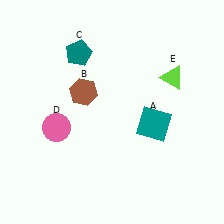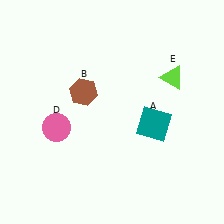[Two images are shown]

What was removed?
The teal pentagon (C) was removed in Image 2.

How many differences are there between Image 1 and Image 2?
There is 1 difference between the two images.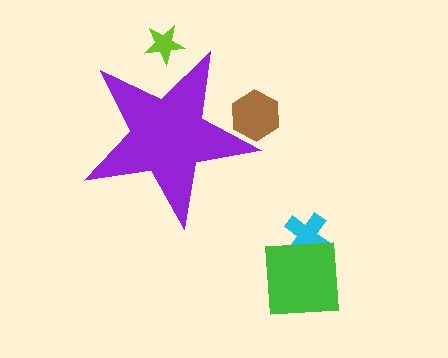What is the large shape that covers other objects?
A purple star.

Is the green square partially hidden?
No, the green square is fully visible.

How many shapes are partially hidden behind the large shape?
2 shapes are partially hidden.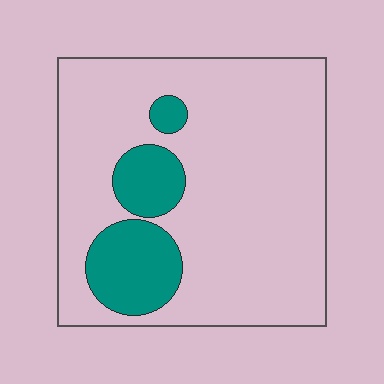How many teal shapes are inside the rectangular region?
3.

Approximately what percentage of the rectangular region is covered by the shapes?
Approximately 20%.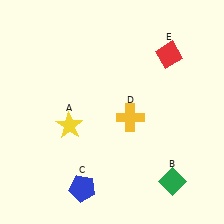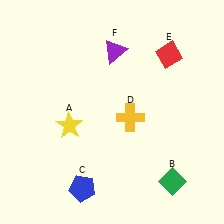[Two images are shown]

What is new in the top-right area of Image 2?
A purple triangle (F) was added in the top-right area of Image 2.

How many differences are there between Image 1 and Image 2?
There is 1 difference between the two images.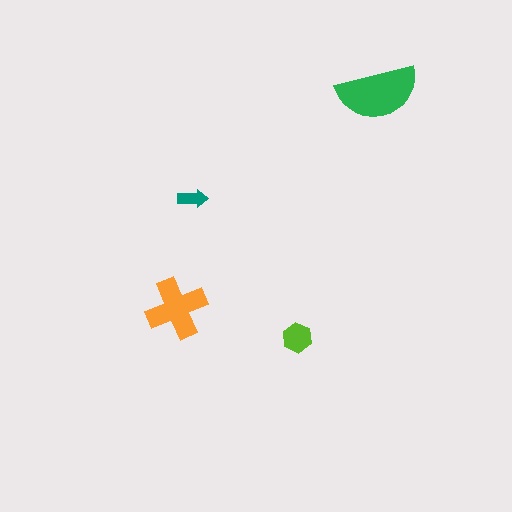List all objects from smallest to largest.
The teal arrow, the lime hexagon, the orange cross, the green semicircle.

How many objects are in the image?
There are 4 objects in the image.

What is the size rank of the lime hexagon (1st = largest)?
3rd.